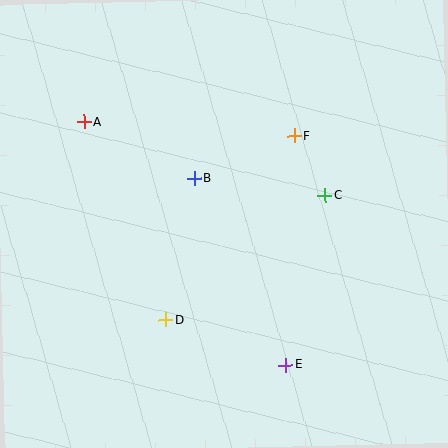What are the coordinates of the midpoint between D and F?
The midpoint between D and F is at (230, 228).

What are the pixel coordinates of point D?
Point D is at (166, 320).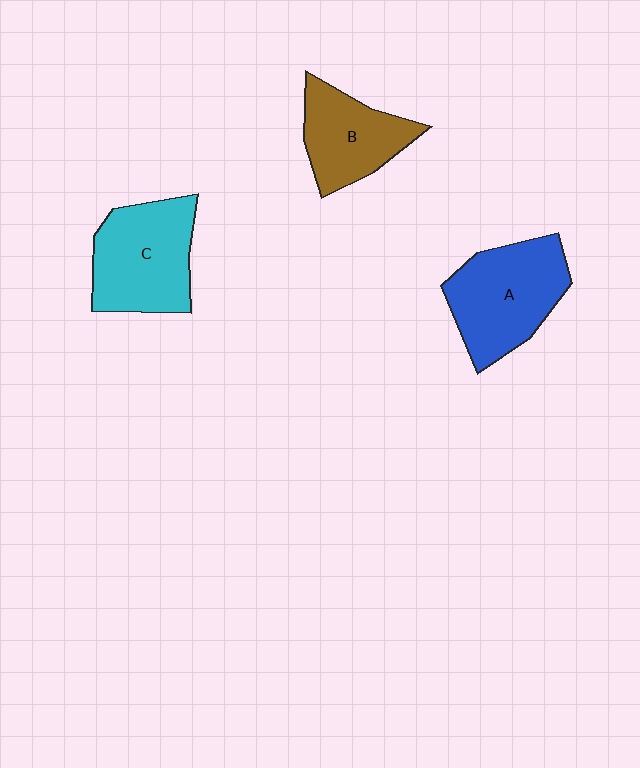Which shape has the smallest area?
Shape B (brown).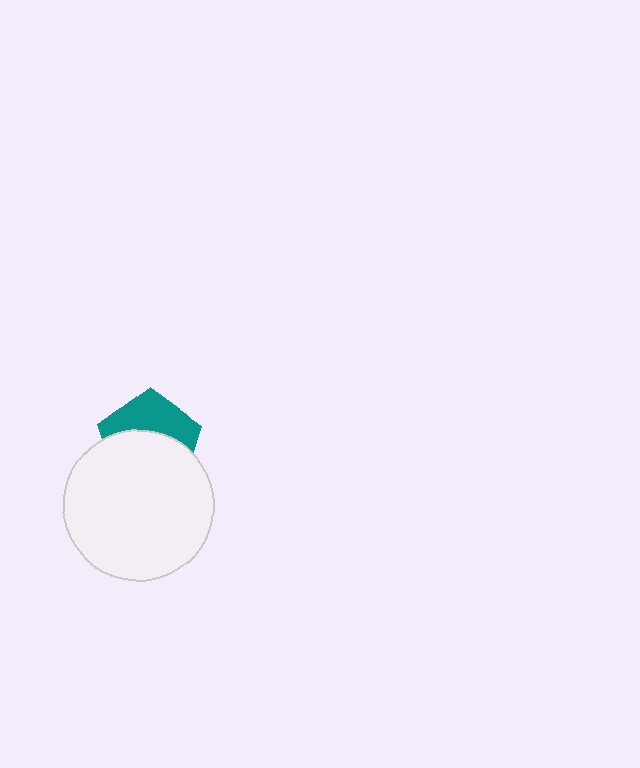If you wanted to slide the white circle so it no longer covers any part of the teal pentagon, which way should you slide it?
Slide it down — that is the most direct way to separate the two shapes.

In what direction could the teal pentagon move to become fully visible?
The teal pentagon could move up. That would shift it out from behind the white circle entirely.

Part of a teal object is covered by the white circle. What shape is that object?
It is a pentagon.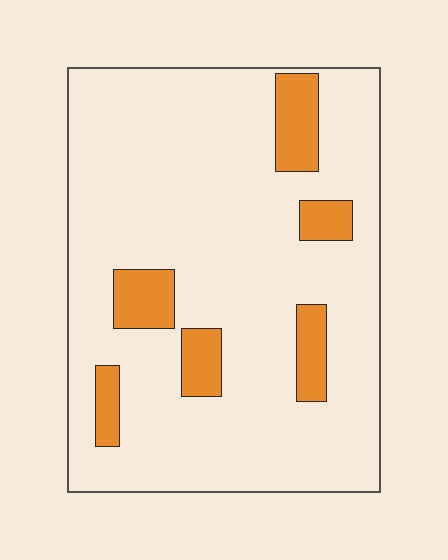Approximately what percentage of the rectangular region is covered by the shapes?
Approximately 15%.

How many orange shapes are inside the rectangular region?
6.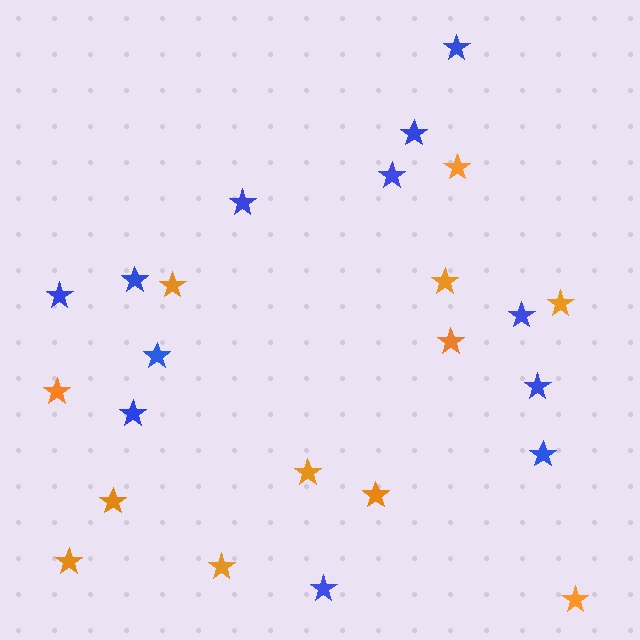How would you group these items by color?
There are 2 groups: one group of blue stars (12) and one group of orange stars (12).